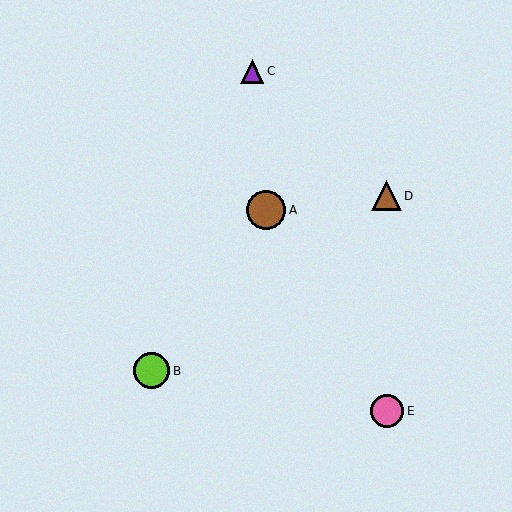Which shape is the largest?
The brown circle (labeled A) is the largest.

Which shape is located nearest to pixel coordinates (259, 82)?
The purple triangle (labeled C) at (252, 71) is nearest to that location.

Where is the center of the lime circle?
The center of the lime circle is at (151, 371).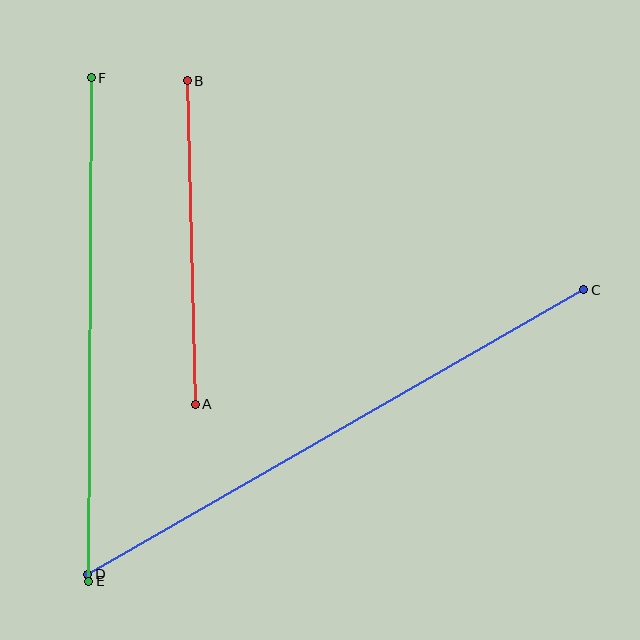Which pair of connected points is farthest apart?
Points C and D are farthest apart.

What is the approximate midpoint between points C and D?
The midpoint is at approximately (336, 432) pixels.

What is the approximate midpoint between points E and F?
The midpoint is at approximately (90, 329) pixels.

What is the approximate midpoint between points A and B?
The midpoint is at approximately (191, 243) pixels.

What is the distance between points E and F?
The distance is approximately 504 pixels.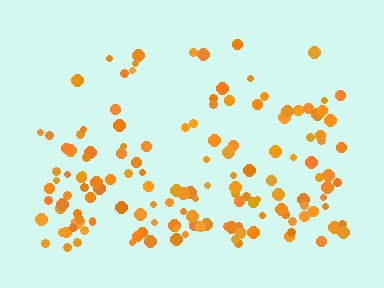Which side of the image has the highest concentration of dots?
The bottom.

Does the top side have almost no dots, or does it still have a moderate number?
Still a moderate number, just noticeably fewer than the bottom.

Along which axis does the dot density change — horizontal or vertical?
Vertical.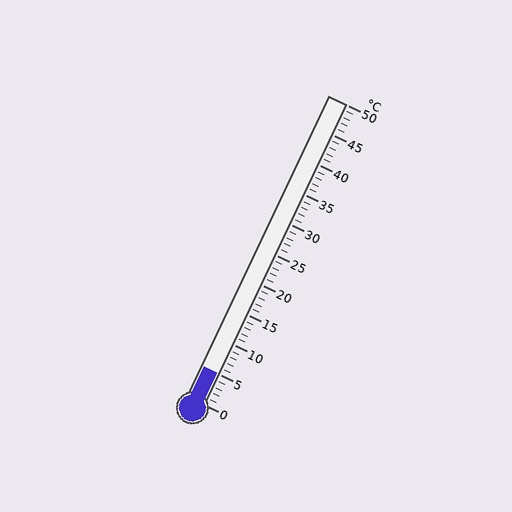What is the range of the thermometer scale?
The thermometer scale ranges from 0°C to 50°C.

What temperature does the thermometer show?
The thermometer shows approximately 5°C.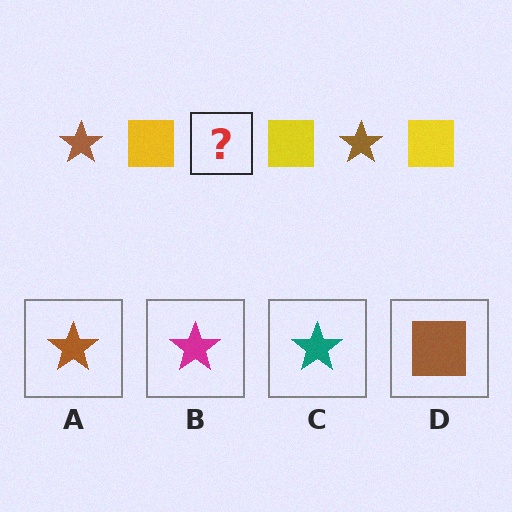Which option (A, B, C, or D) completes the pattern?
A.